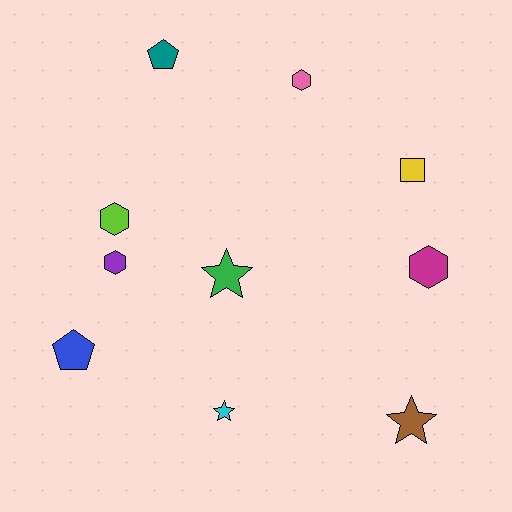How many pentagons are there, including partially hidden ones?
There are 2 pentagons.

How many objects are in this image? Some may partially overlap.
There are 10 objects.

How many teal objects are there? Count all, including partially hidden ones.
There is 1 teal object.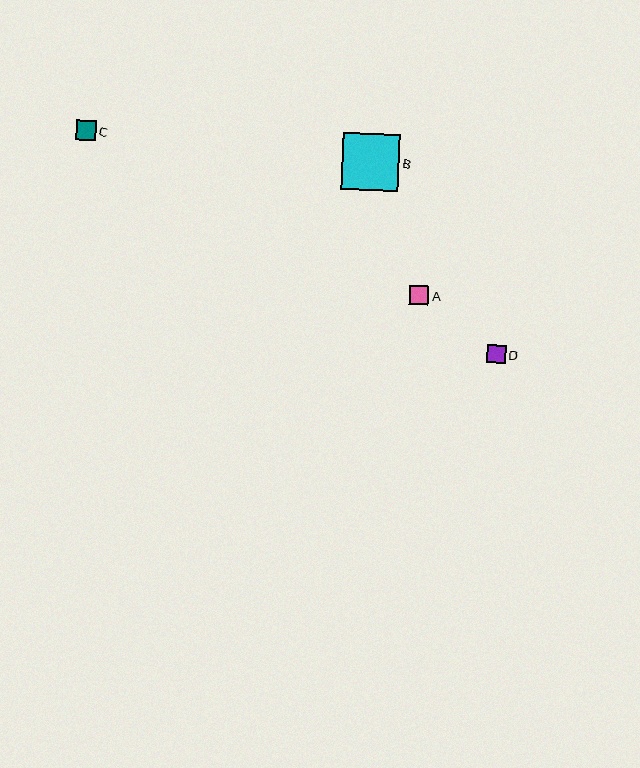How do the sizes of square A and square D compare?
Square A and square D are approximately the same size.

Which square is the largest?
Square B is the largest with a size of approximately 57 pixels.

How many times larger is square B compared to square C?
Square B is approximately 2.9 times the size of square C.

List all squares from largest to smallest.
From largest to smallest: B, C, A, D.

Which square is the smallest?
Square D is the smallest with a size of approximately 18 pixels.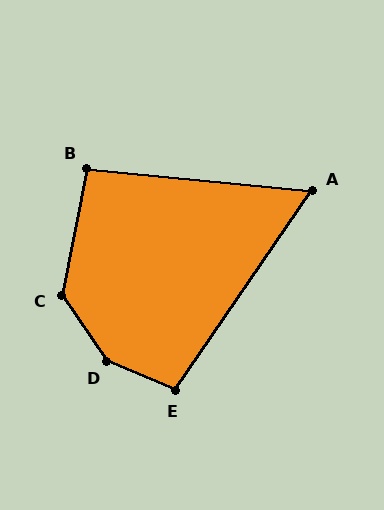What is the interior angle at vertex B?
Approximately 96 degrees (obtuse).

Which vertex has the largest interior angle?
D, at approximately 147 degrees.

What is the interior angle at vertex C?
Approximately 135 degrees (obtuse).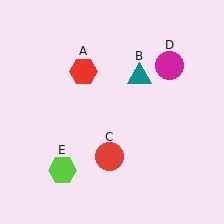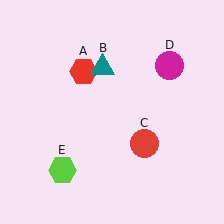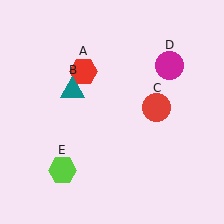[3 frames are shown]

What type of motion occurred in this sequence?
The teal triangle (object B), red circle (object C) rotated counterclockwise around the center of the scene.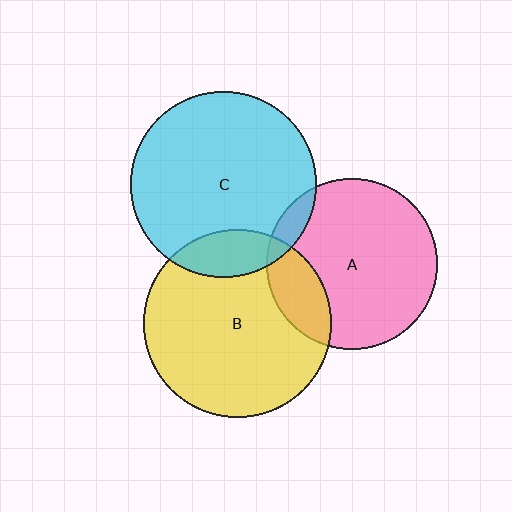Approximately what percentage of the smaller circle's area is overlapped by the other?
Approximately 20%.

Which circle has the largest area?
Circle B (yellow).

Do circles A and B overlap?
Yes.